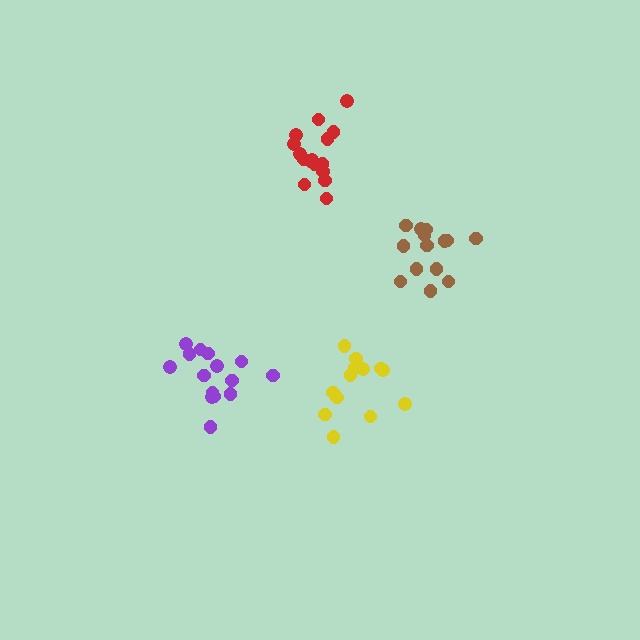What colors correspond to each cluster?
The clusters are colored: purple, red, brown, yellow.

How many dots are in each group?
Group 1: 15 dots, Group 2: 16 dots, Group 3: 14 dots, Group 4: 13 dots (58 total).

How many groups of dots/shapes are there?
There are 4 groups.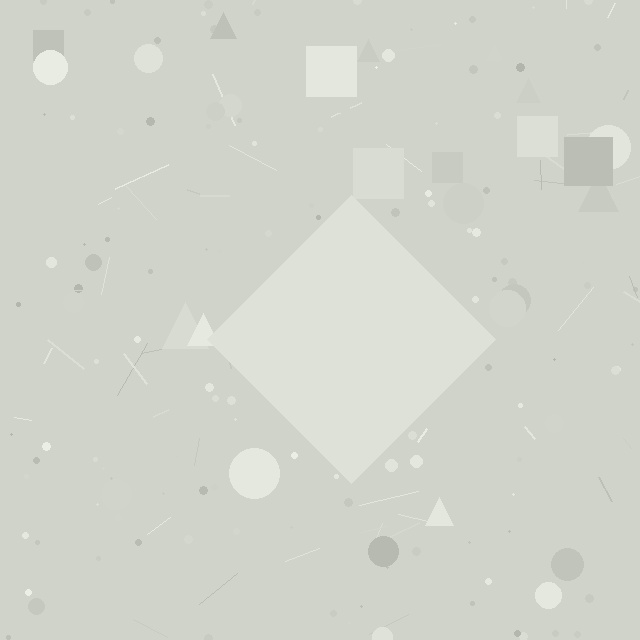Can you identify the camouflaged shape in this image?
The camouflaged shape is a diamond.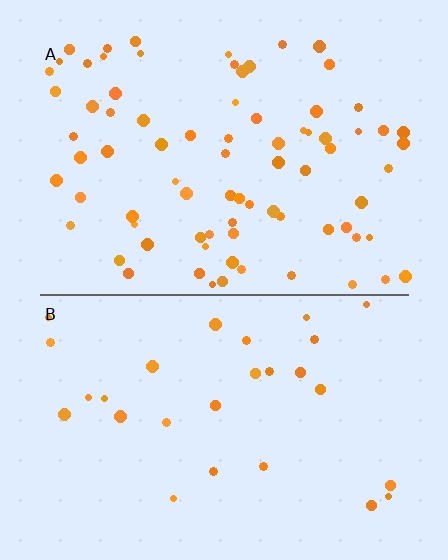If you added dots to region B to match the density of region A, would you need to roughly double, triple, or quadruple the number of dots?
Approximately triple.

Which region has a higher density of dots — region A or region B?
A (the top).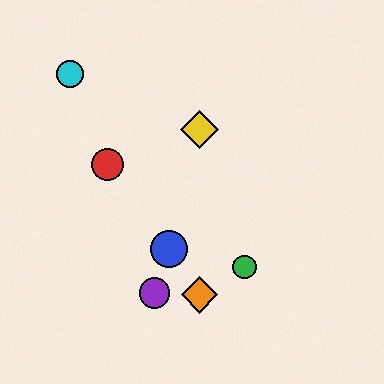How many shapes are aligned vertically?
2 shapes (the yellow diamond, the orange diamond) are aligned vertically.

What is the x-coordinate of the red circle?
The red circle is at x≈107.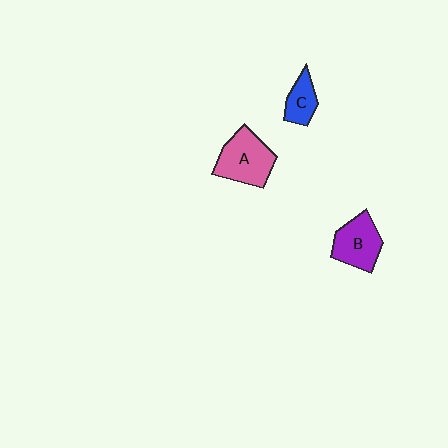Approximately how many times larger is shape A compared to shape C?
Approximately 1.9 times.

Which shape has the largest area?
Shape A (pink).